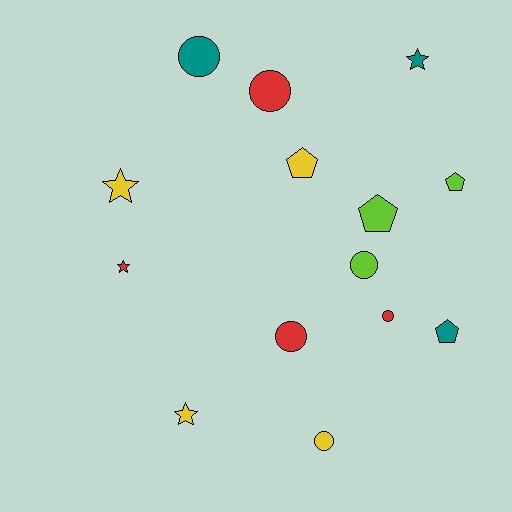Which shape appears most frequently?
Circle, with 6 objects.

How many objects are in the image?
There are 14 objects.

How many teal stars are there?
There is 1 teal star.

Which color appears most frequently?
Red, with 4 objects.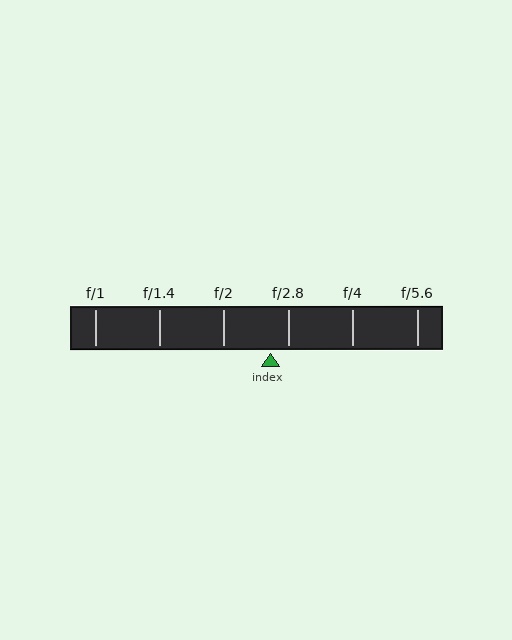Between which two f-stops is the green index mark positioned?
The index mark is between f/2 and f/2.8.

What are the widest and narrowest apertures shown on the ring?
The widest aperture shown is f/1 and the narrowest is f/5.6.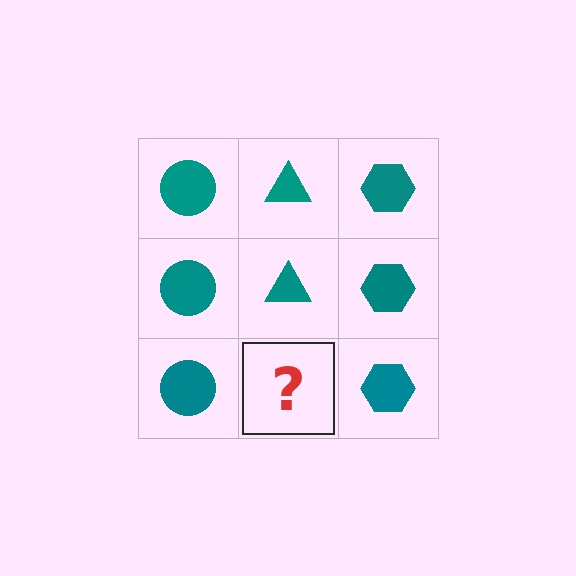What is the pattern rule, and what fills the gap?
The rule is that each column has a consistent shape. The gap should be filled with a teal triangle.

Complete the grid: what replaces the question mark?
The question mark should be replaced with a teal triangle.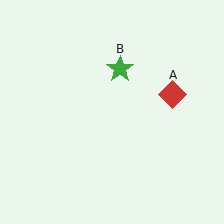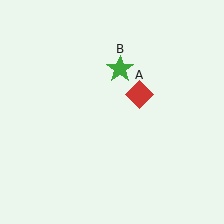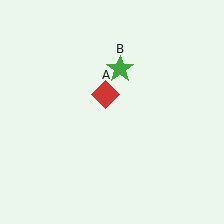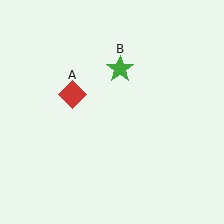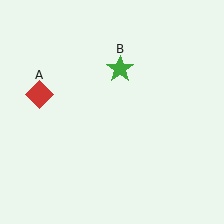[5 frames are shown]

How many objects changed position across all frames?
1 object changed position: red diamond (object A).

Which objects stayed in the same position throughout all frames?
Green star (object B) remained stationary.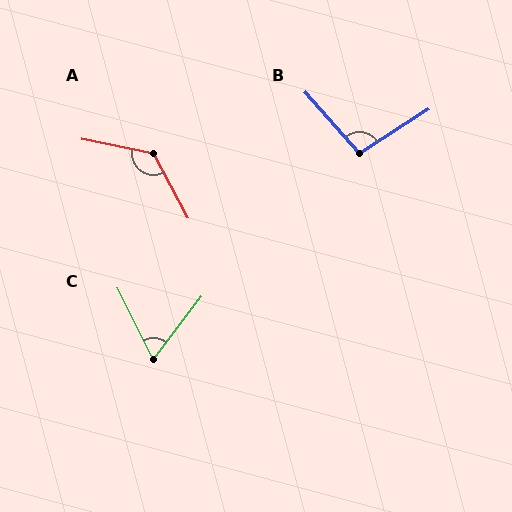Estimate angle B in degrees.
Approximately 99 degrees.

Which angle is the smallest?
C, at approximately 64 degrees.